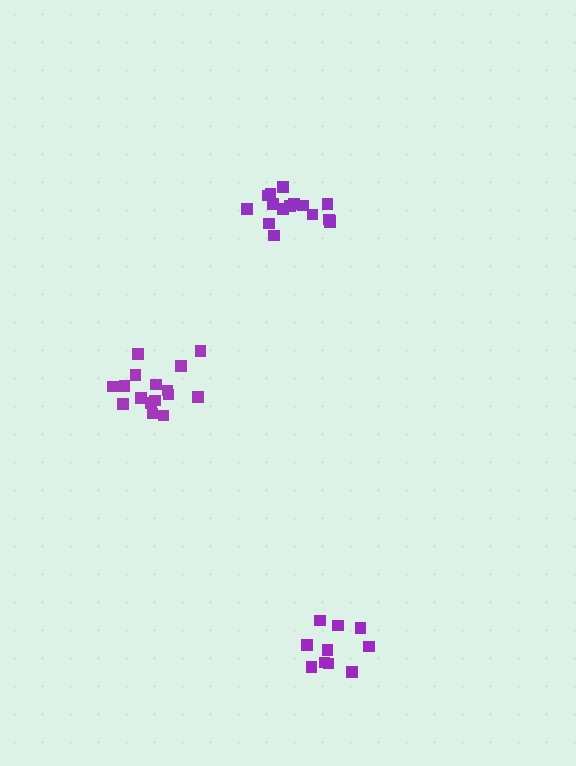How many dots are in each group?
Group 1: 16 dots, Group 2: 16 dots, Group 3: 10 dots (42 total).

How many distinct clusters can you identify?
There are 3 distinct clusters.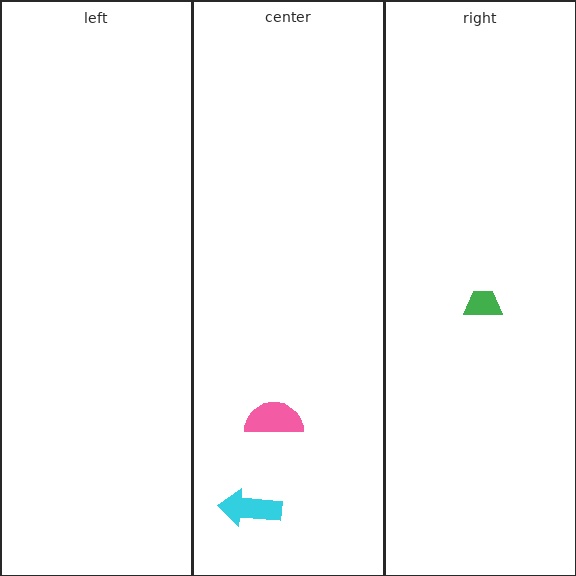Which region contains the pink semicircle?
The center region.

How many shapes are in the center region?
2.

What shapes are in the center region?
The pink semicircle, the cyan arrow.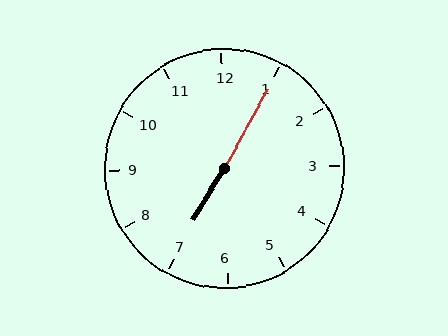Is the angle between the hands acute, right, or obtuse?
It is obtuse.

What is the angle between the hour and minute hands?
Approximately 178 degrees.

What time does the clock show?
7:05.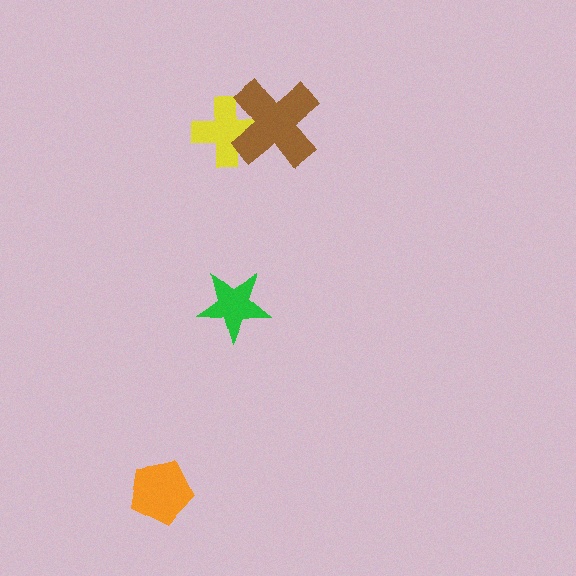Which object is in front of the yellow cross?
The brown cross is in front of the yellow cross.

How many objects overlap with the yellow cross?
1 object overlaps with the yellow cross.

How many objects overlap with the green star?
0 objects overlap with the green star.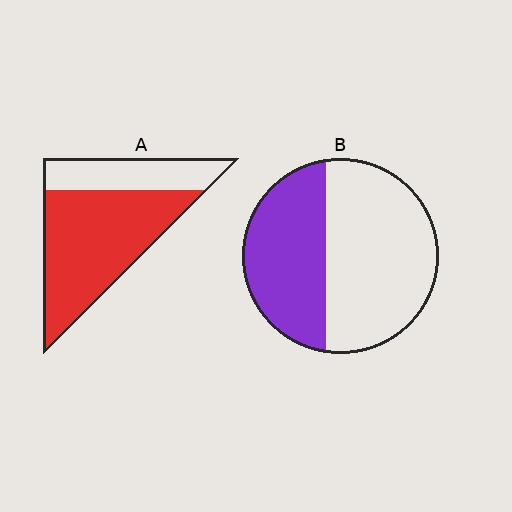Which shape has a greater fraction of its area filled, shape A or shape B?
Shape A.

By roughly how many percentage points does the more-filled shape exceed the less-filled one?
By roughly 30 percentage points (A over B).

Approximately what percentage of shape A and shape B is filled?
A is approximately 70% and B is approximately 40%.